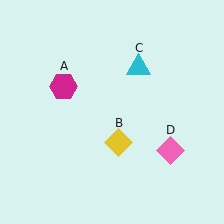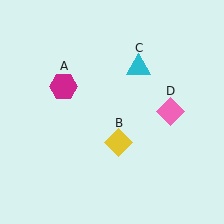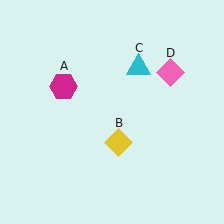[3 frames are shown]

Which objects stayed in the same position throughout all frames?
Magenta hexagon (object A) and yellow diamond (object B) and cyan triangle (object C) remained stationary.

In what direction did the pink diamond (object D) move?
The pink diamond (object D) moved up.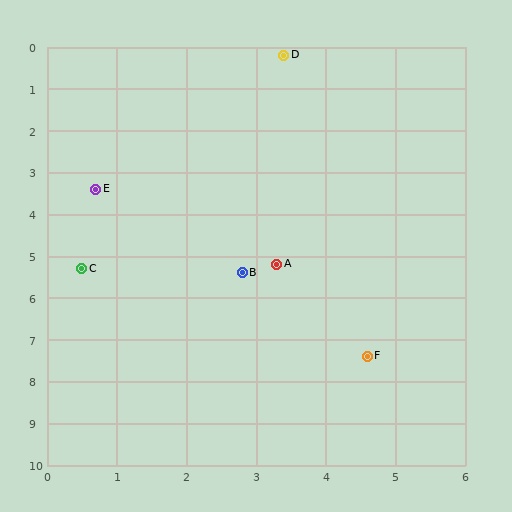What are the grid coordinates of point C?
Point C is at approximately (0.5, 5.3).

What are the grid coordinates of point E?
Point E is at approximately (0.7, 3.4).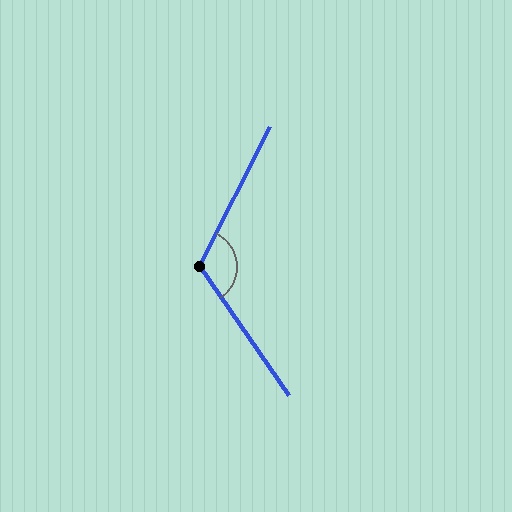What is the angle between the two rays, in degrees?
Approximately 119 degrees.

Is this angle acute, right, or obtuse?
It is obtuse.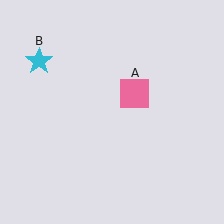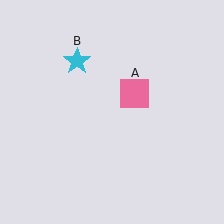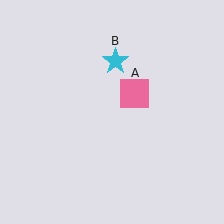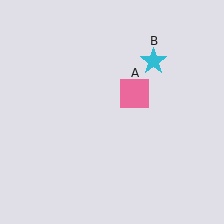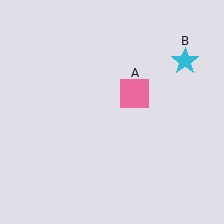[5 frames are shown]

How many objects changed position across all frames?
1 object changed position: cyan star (object B).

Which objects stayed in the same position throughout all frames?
Pink square (object A) remained stationary.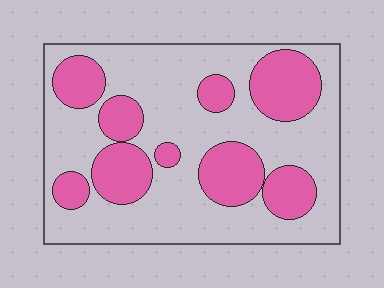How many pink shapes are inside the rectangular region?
9.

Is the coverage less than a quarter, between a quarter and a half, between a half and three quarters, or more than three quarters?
Between a quarter and a half.